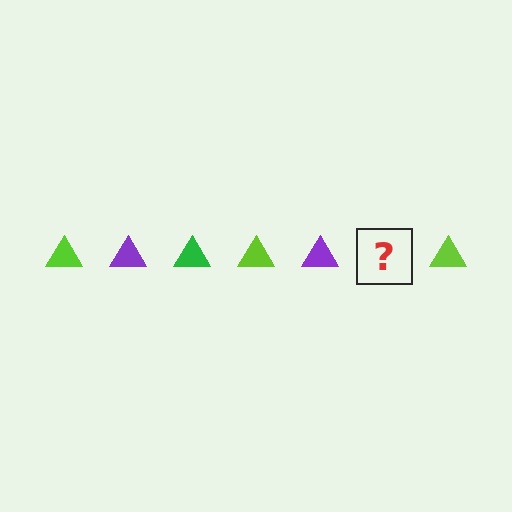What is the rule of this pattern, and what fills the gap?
The rule is that the pattern cycles through lime, purple, green triangles. The gap should be filled with a green triangle.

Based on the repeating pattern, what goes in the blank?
The blank should be a green triangle.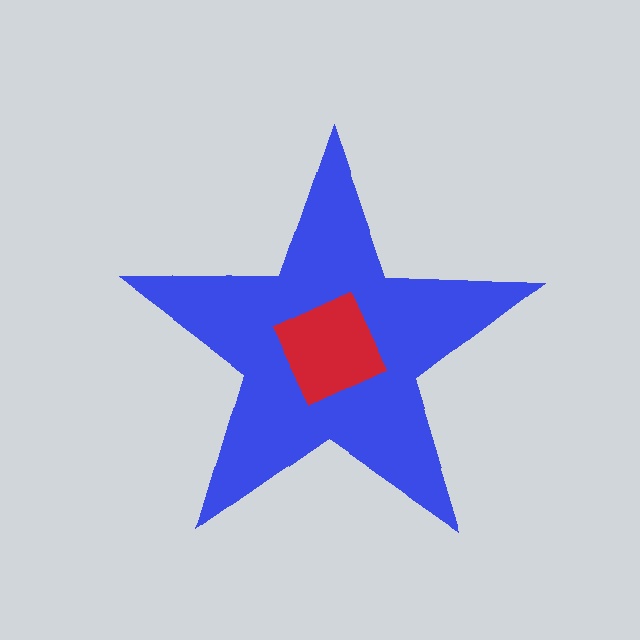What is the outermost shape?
The blue star.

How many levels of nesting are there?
2.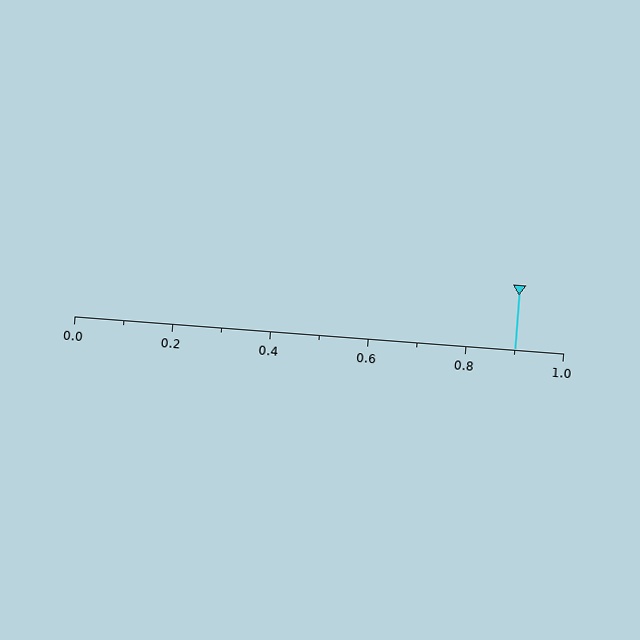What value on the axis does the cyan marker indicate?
The marker indicates approximately 0.9.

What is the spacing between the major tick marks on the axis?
The major ticks are spaced 0.2 apart.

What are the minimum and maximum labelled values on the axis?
The axis runs from 0.0 to 1.0.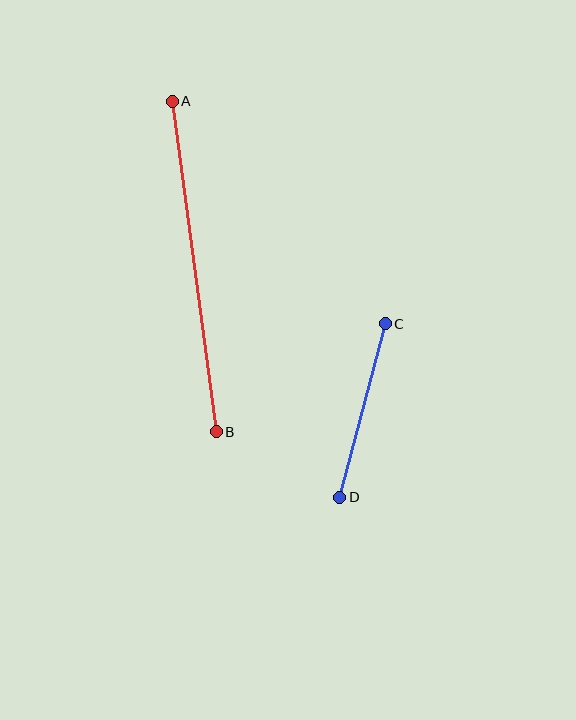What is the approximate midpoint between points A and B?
The midpoint is at approximately (194, 266) pixels.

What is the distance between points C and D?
The distance is approximately 179 pixels.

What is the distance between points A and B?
The distance is approximately 333 pixels.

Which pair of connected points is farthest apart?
Points A and B are farthest apart.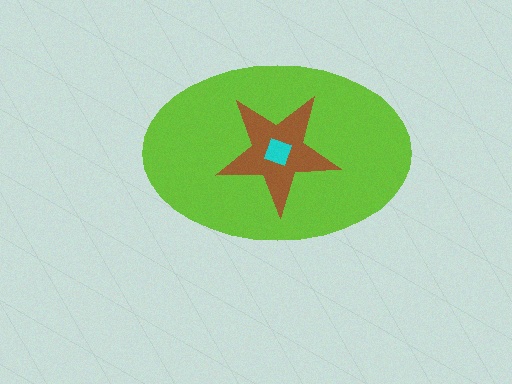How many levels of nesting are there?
3.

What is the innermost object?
The cyan diamond.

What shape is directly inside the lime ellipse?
The brown star.